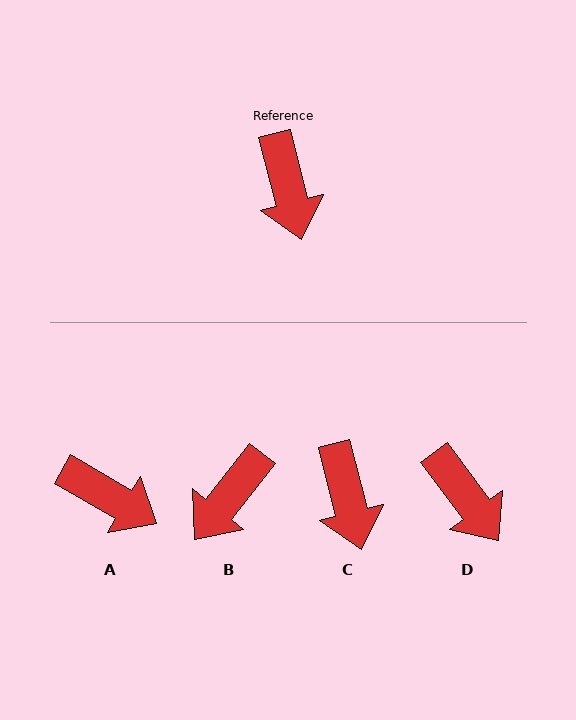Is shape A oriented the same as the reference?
No, it is off by about 45 degrees.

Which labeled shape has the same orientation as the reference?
C.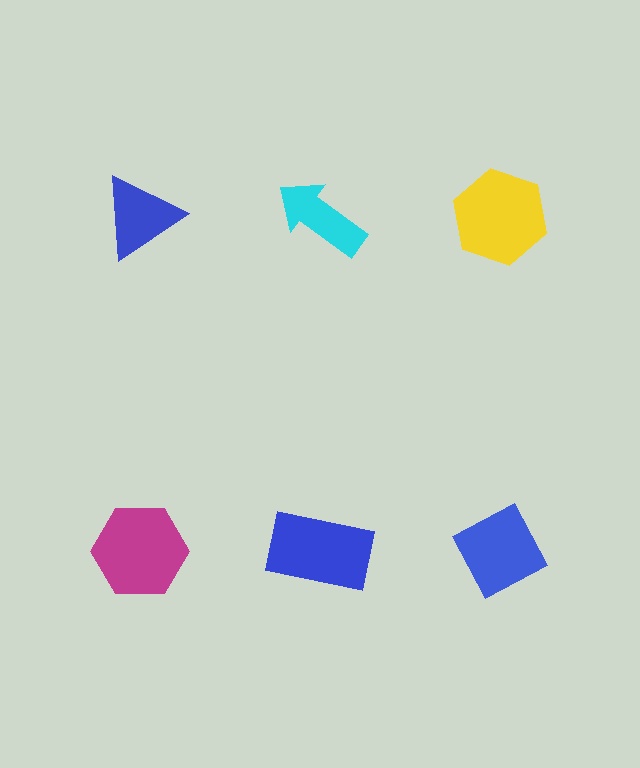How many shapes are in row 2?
3 shapes.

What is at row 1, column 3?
A yellow hexagon.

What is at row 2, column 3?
A blue diamond.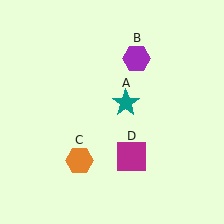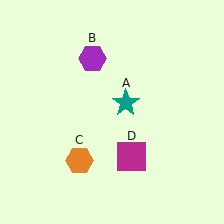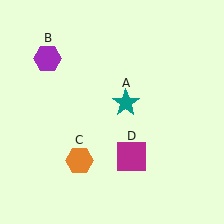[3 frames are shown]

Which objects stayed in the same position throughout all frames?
Teal star (object A) and orange hexagon (object C) and magenta square (object D) remained stationary.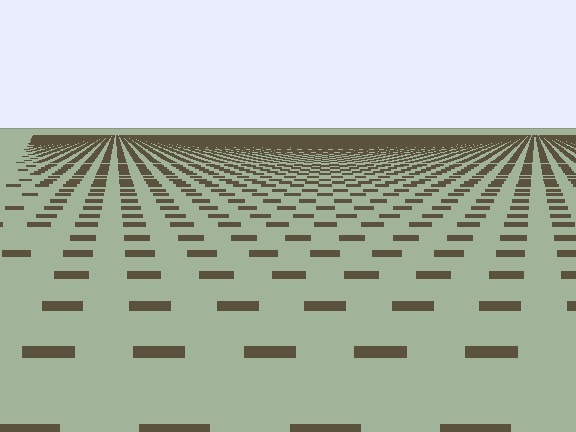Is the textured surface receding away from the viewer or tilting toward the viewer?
The surface is receding away from the viewer. Texture elements get smaller and denser toward the top.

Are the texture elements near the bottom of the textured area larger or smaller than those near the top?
Larger. Near the bottom, elements are closer to the viewer and appear at a bigger on-screen size.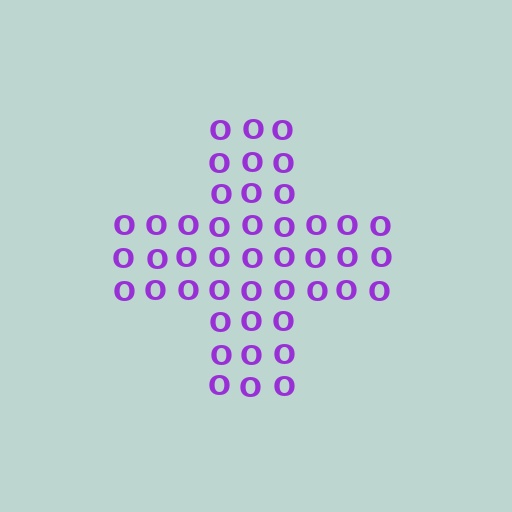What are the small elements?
The small elements are letter O's.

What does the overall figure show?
The overall figure shows a cross.